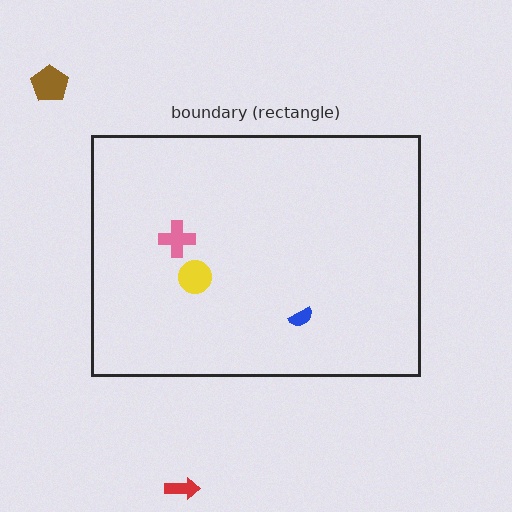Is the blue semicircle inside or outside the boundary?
Inside.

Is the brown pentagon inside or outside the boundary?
Outside.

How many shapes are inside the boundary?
3 inside, 2 outside.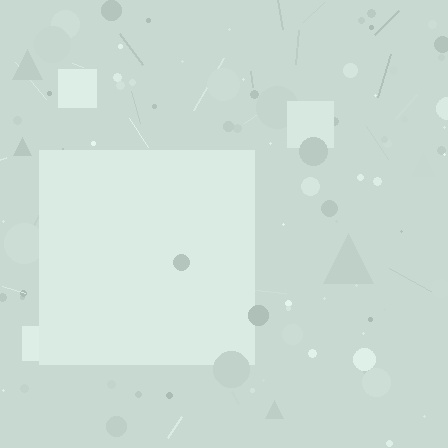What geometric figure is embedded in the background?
A square is embedded in the background.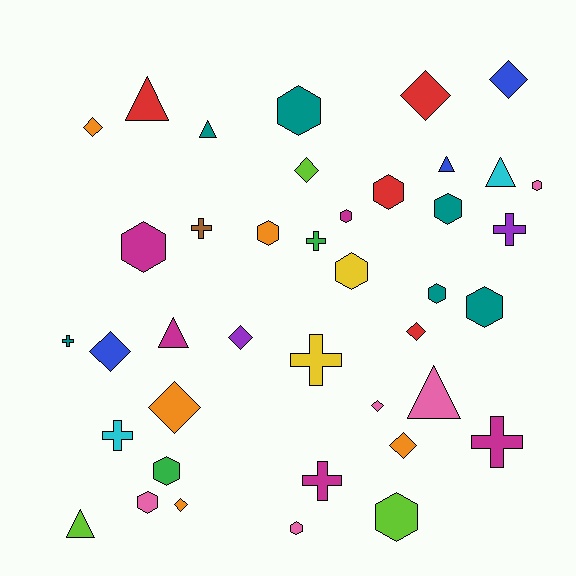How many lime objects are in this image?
There are 3 lime objects.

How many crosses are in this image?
There are 8 crosses.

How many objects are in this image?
There are 40 objects.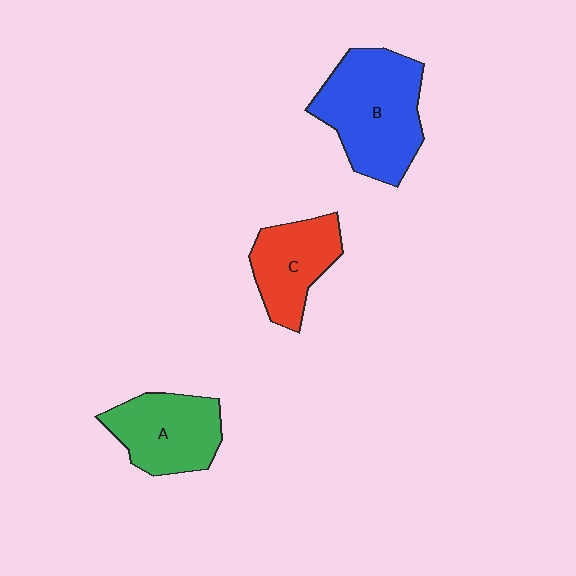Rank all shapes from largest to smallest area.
From largest to smallest: B (blue), A (green), C (red).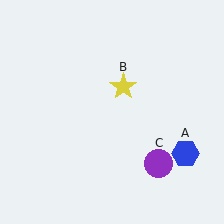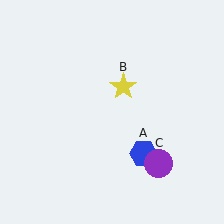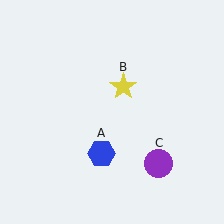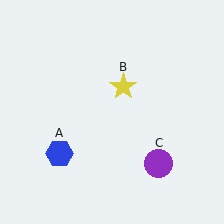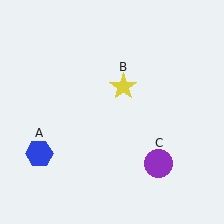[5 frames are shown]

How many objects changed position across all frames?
1 object changed position: blue hexagon (object A).